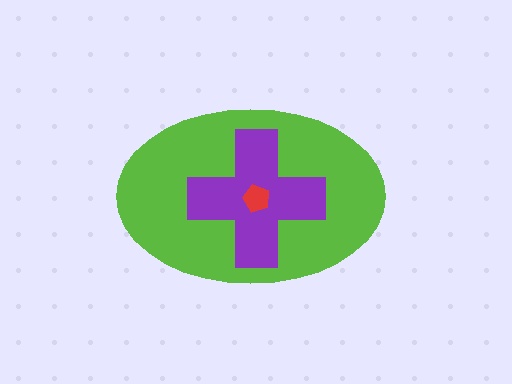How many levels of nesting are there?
3.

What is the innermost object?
The red pentagon.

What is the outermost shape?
The lime ellipse.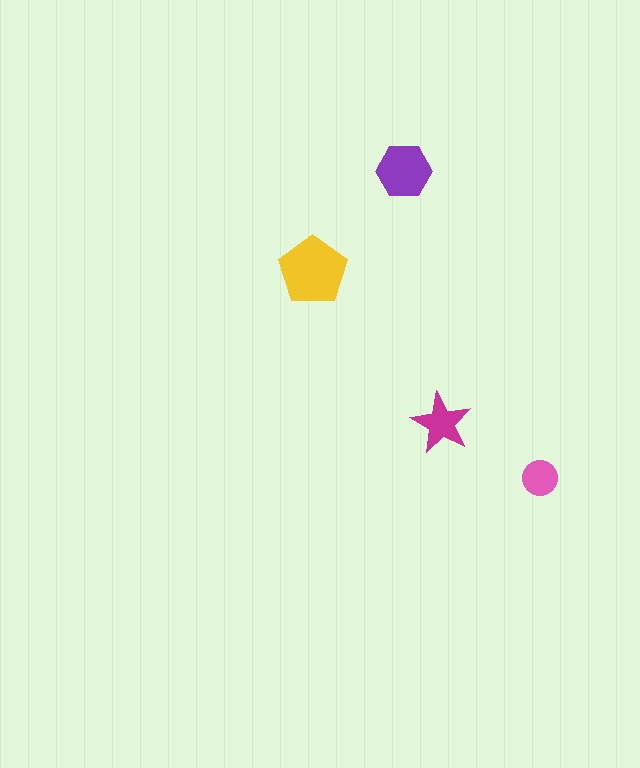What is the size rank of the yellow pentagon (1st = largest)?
1st.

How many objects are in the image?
There are 4 objects in the image.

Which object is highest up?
The purple hexagon is topmost.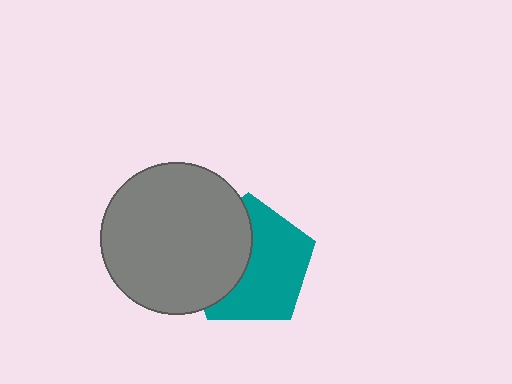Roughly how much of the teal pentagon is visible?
About half of it is visible (roughly 59%).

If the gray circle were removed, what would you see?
You would see the complete teal pentagon.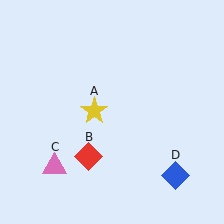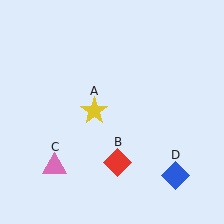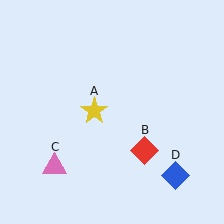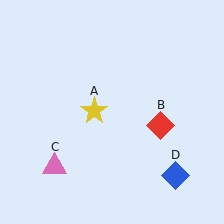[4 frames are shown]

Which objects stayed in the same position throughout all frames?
Yellow star (object A) and pink triangle (object C) and blue diamond (object D) remained stationary.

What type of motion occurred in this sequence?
The red diamond (object B) rotated counterclockwise around the center of the scene.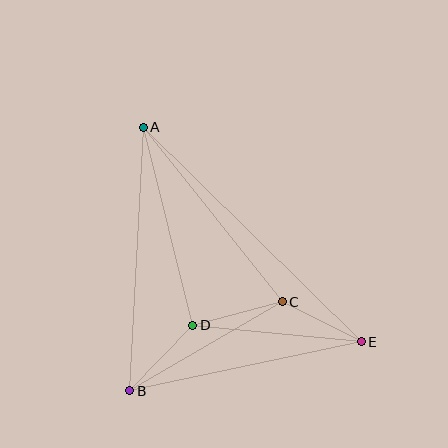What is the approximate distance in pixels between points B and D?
The distance between B and D is approximately 91 pixels.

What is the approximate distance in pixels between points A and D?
The distance between A and D is approximately 204 pixels.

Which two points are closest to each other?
Points C and E are closest to each other.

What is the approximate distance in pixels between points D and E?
The distance between D and E is approximately 169 pixels.